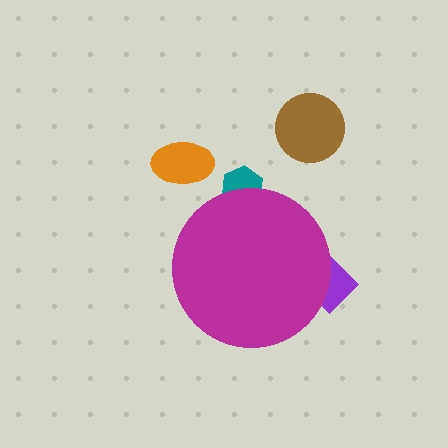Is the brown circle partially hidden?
No, the brown circle is fully visible.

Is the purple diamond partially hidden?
Yes, the purple diamond is partially hidden behind the magenta circle.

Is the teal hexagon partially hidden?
Yes, the teal hexagon is partially hidden behind the magenta circle.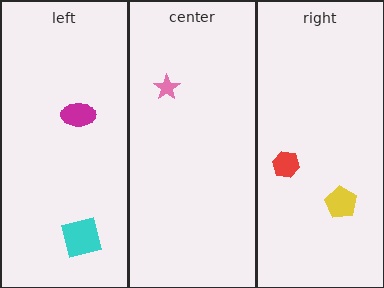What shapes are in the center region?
The pink star.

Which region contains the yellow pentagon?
The right region.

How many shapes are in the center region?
1.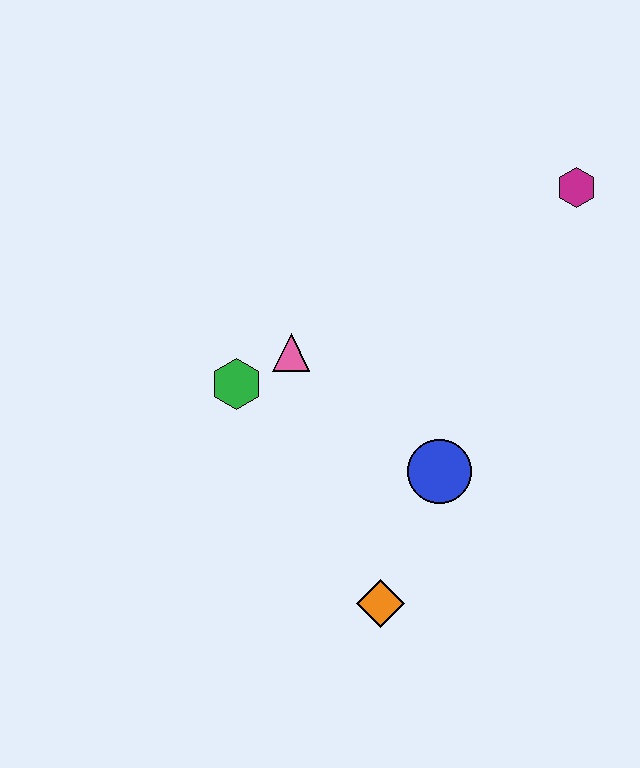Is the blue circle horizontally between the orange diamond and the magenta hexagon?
Yes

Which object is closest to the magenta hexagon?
The blue circle is closest to the magenta hexagon.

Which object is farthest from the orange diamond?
The magenta hexagon is farthest from the orange diamond.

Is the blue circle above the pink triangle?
No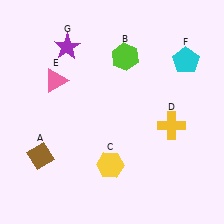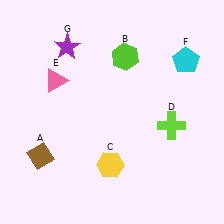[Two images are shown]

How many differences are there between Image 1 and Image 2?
There is 1 difference between the two images.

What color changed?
The cross (D) changed from yellow in Image 1 to lime in Image 2.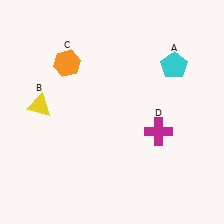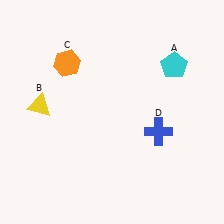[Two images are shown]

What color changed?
The cross (D) changed from magenta in Image 1 to blue in Image 2.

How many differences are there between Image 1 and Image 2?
There is 1 difference between the two images.